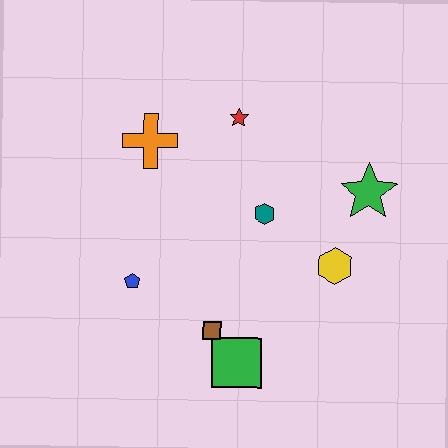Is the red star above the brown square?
Yes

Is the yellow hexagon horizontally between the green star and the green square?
Yes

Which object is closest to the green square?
The brown square is closest to the green square.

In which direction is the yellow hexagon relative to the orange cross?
The yellow hexagon is to the right of the orange cross.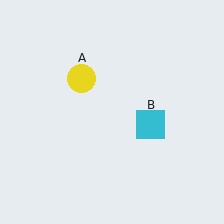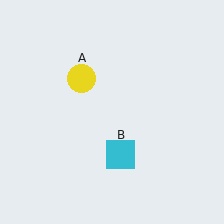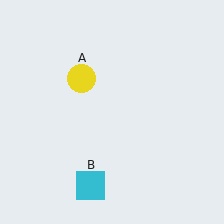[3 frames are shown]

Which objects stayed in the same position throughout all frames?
Yellow circle (object A) remained stationary.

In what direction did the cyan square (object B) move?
The cyan square (object B) moved down and to the left.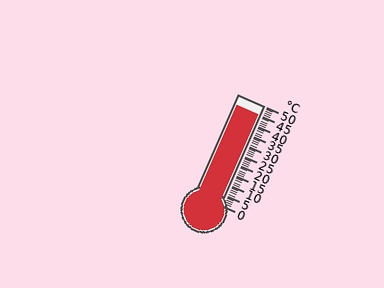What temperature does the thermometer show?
The thermometer shows approximately 45°C.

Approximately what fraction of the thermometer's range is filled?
The thermometer is filled to approximately 90% of its range.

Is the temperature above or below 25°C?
The temperature is above 25°C.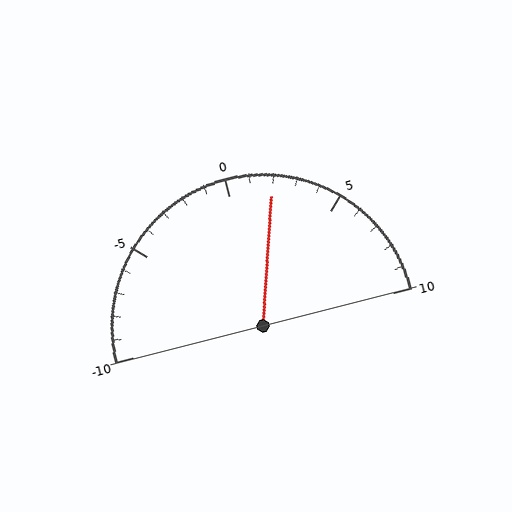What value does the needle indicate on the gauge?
The needle indicates approximately 2.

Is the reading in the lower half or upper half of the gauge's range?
The reading is in the upper half of the range (-10 to 10).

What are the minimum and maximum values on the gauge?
The gauge ranges from -10 to 10.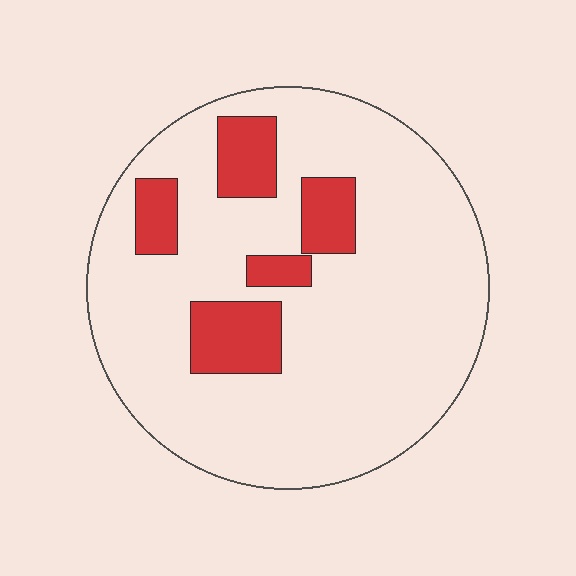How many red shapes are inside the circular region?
5.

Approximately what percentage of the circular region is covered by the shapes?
Approximately 15%.